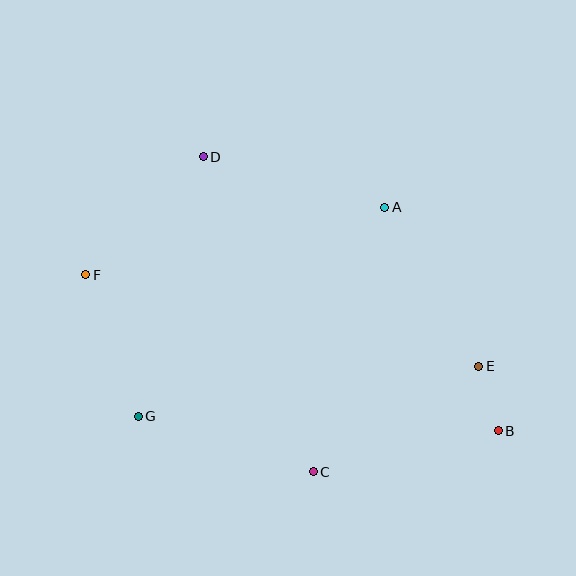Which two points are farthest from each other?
Points B and F are farthest from each other.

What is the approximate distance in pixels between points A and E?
The distance between A and E is approximately 184 pixels.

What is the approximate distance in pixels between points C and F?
The distance between C and F is approximately 301 pixels.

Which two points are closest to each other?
Points B and E are closest to each other.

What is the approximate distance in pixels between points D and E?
The distance between D and E is approximately 346 pixels.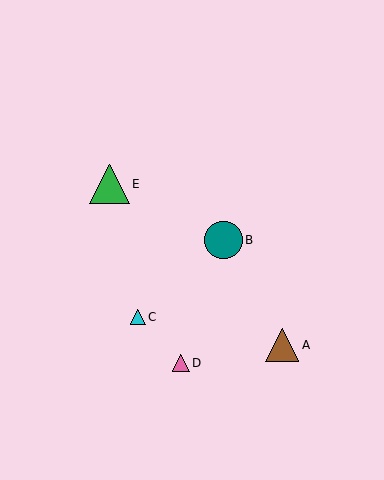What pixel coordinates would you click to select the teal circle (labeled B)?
Click at (224, 240) to select the teal circle B.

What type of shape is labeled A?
Shape A is a brown triangle.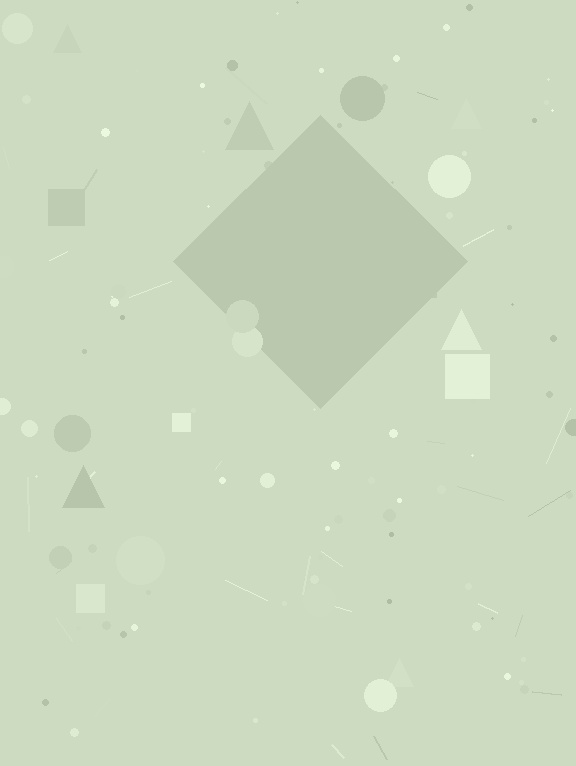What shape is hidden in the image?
A diamond is hidden in the image.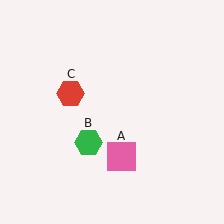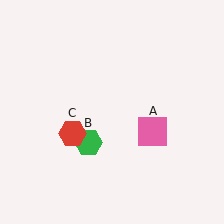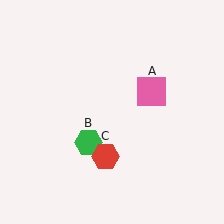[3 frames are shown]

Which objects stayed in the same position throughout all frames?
Green hexagon (object B) remained stationary.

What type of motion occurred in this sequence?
The pink square (object A), red hexagon (object C) rotated counterclockwise around the center of the scene.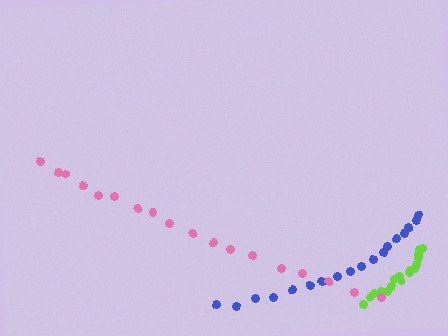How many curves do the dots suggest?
There are 3 distinct paths.